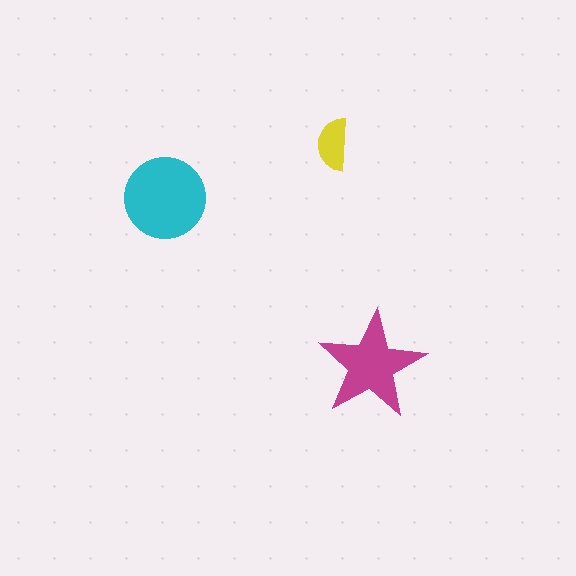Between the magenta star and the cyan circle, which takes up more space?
The cyan circle.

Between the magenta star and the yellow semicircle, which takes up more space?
The magenta star.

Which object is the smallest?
The yellow semicircle.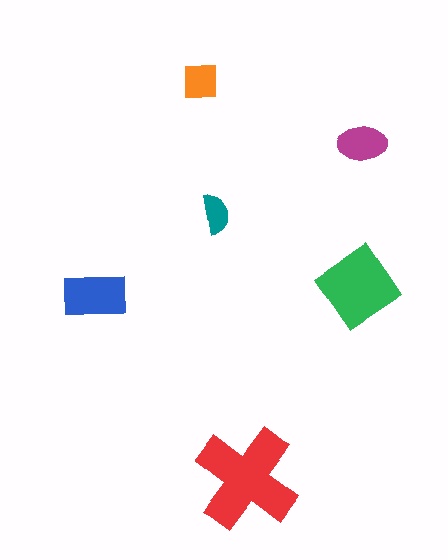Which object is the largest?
The red cross.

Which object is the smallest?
The teal semicircle.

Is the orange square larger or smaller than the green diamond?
Smaller.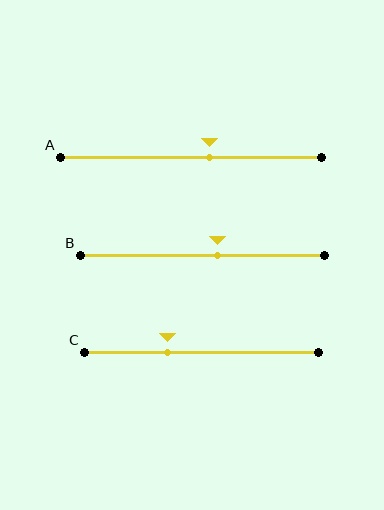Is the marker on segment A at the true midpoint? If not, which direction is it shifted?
No, the marker on segment A is shifted to the right by about 7% of the segment length.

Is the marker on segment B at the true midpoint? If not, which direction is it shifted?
No, the marker on segment B is shifted to the right by about 6% of the segment length.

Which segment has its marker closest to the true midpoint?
Segment B has its marker closest to the true midpoint.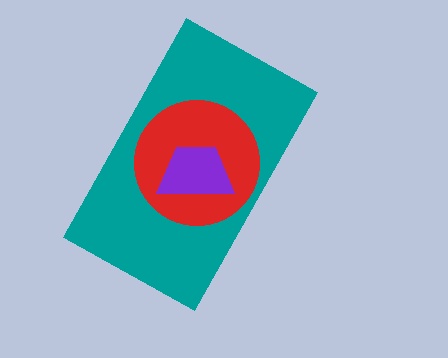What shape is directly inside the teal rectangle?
The red circle.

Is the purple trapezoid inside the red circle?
Yes.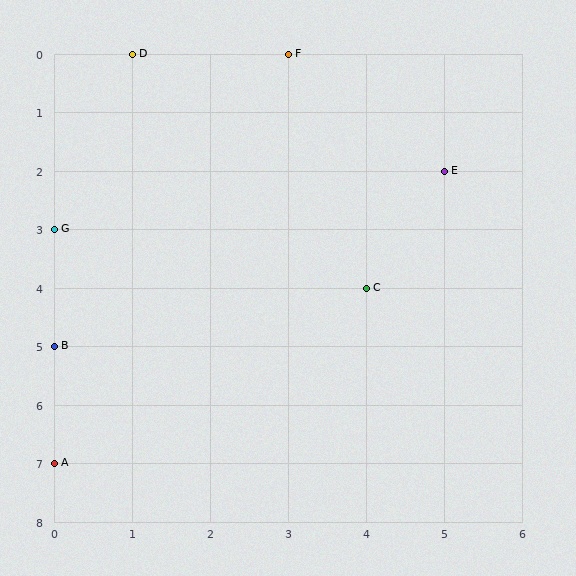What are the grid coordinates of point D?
Point D is at grid coordinates (1, 0).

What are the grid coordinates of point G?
Point G is at grid coordinates (0, 3).